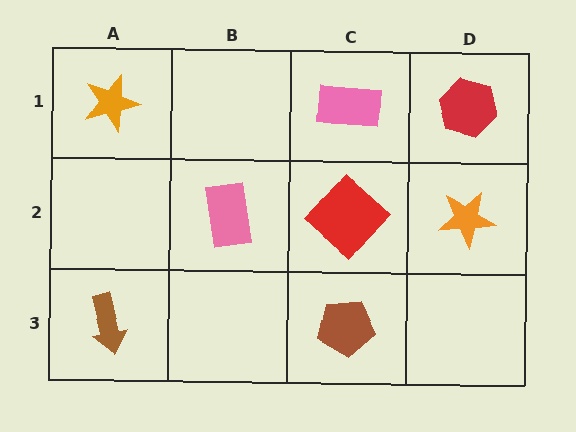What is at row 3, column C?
A brown pentagon.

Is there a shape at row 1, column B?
No, that cell is empty.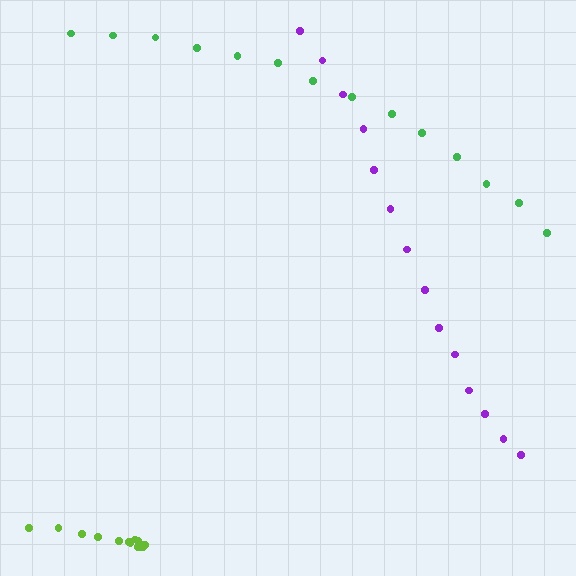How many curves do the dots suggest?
There are 3 distinct paths.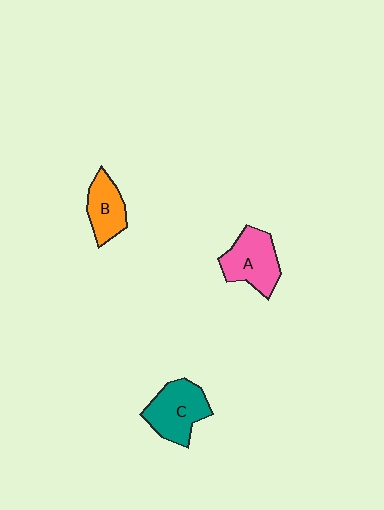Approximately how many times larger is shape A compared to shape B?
Approximately 1.3 times.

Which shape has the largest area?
Shape C (teal).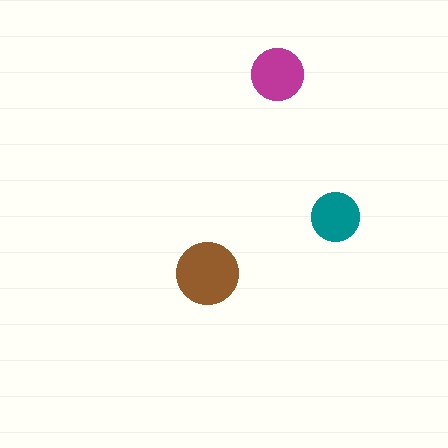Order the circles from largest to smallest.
the brown one, the magenta one, the teal one.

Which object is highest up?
The magenta circle is topmost.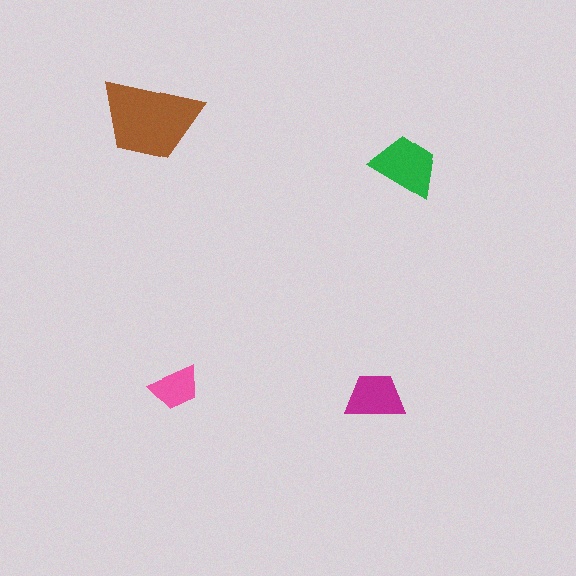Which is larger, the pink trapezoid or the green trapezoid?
The green one.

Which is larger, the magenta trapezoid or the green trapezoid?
The green one.